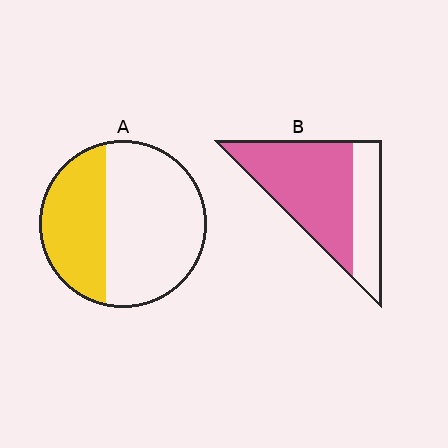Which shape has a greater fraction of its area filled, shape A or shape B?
Shape B.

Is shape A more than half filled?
No.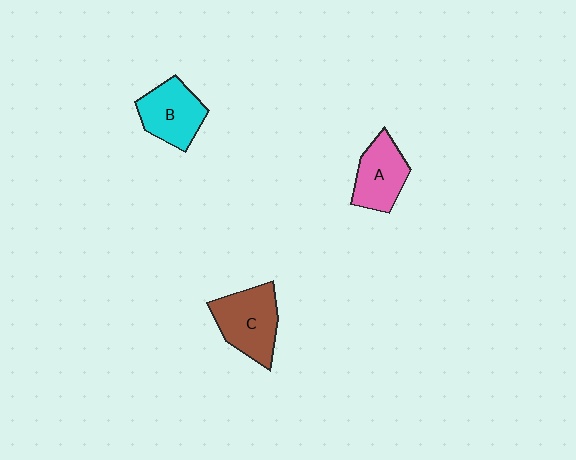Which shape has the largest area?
Shape C (brown).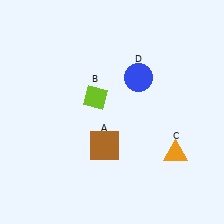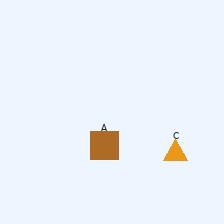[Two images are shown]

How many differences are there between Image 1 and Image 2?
There are 2 differences between the two images.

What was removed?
The lime diamond (B), the blue circle (D) were removed in Image 2.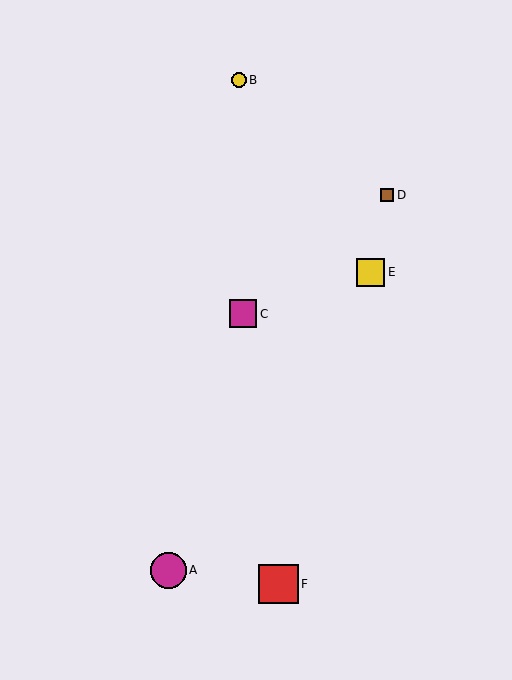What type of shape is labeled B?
Shape B is a yellow circle.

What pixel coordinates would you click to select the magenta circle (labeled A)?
Click at (168, 570) to select the magenta circle A.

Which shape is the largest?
The red square (labeled F) is the largest.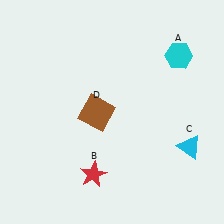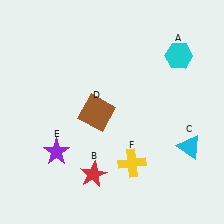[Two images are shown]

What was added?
A purple star (E), a yellow cross (F) were added in Image 2.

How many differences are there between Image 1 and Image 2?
There are 2 differences between the two images.